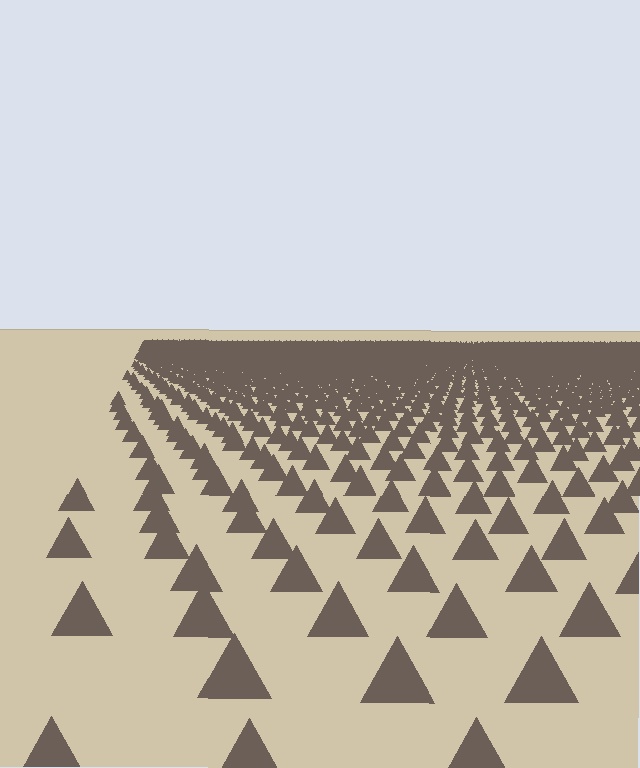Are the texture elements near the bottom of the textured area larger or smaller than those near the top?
Larger. Near the bottom, elements are closer to the viewer and appear at a bigger on-screen size.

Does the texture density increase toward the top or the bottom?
Density increases toward the top.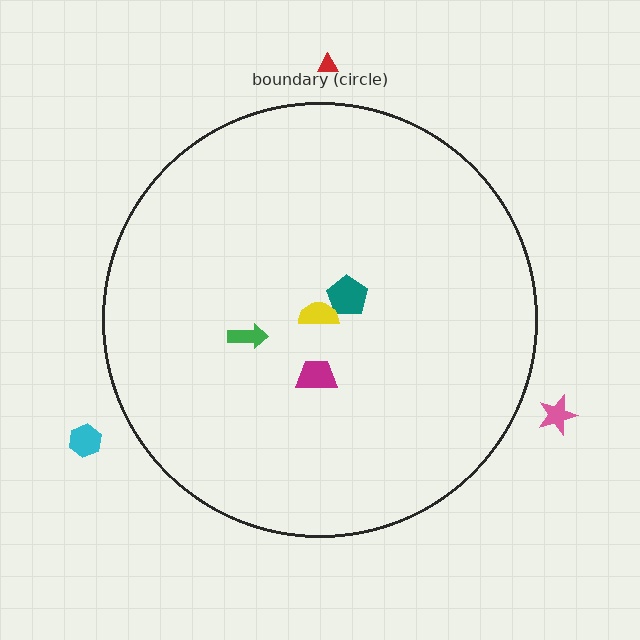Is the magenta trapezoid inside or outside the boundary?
Inside.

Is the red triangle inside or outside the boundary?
Outside.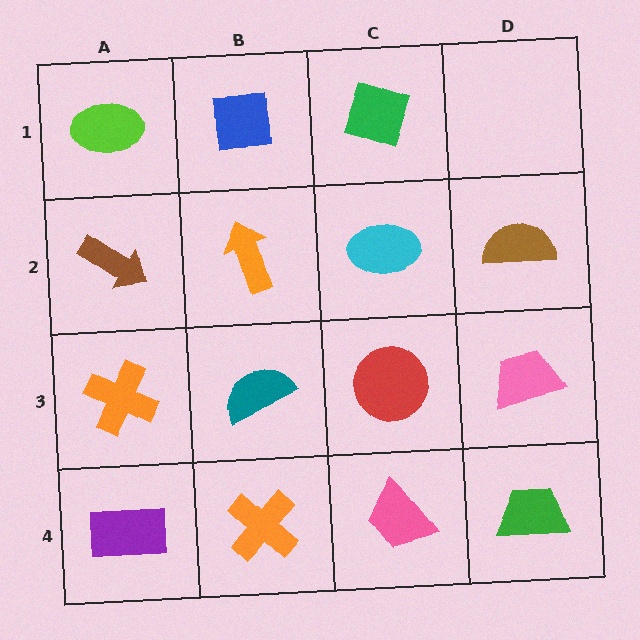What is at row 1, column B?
A blue square.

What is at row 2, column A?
A brown arrow.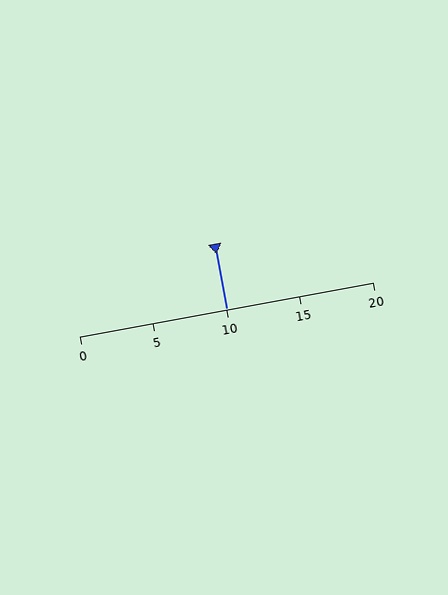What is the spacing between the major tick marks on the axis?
The major ticks are spaced 5 apart.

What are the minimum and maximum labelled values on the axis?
The axis runs from 0 to 20.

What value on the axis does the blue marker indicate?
The marker indicates approximately 10.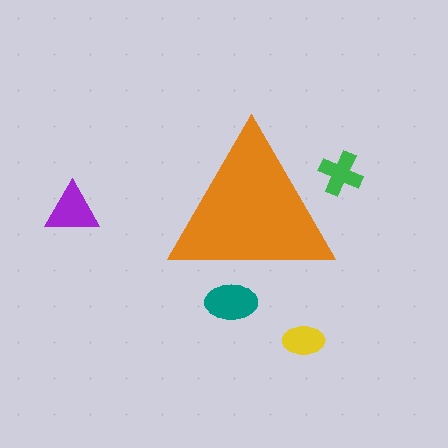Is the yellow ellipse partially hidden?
No, the yellow ellipse is fully visible.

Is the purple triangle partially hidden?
No, the purple triangle is fully visible.